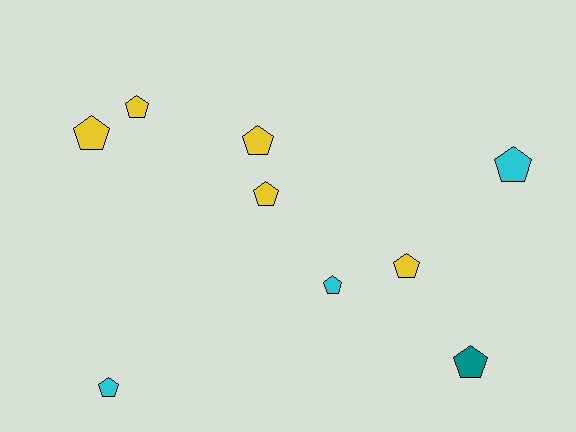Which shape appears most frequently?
Pentagon, with 9 objects.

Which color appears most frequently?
Yellow, with 5 objects.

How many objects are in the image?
There are 9 objects.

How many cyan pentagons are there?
There are 3 cyan pentagons.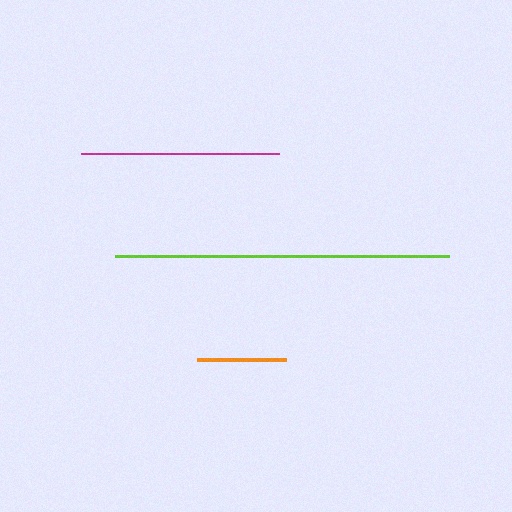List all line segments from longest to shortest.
From longest to shortest: lime, magenta, orange.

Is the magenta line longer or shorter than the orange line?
The magenta line is longer than the orange line.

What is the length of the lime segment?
The lime segment is approximately 334 pixels long.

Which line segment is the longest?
The lime line is the longest at approximately 334 pixels.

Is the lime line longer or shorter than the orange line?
The lime line is longer than the orange line.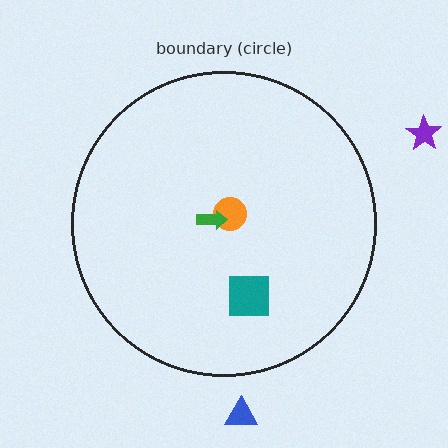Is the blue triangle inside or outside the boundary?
Outside.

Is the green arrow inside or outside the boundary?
Inside.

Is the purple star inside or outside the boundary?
Outside.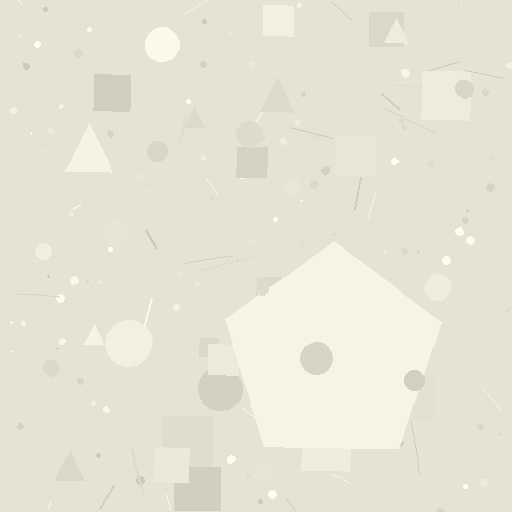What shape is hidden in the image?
A pentagon is hidden in the image.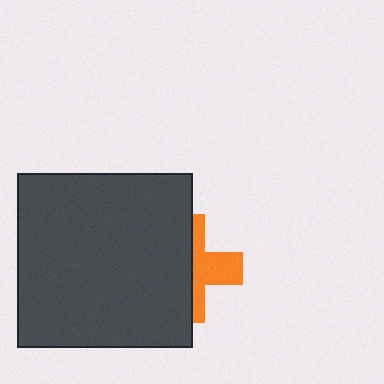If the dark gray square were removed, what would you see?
You would see the complete orange cross.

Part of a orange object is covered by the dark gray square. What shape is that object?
It is a cross.